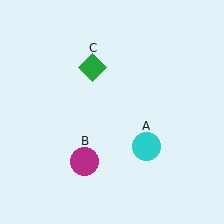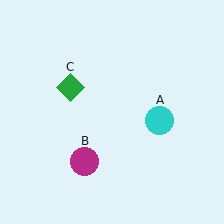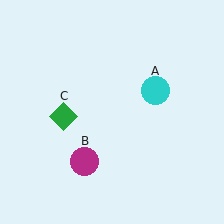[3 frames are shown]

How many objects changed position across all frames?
2 objects changed position: cyan circle (object A), green diamond (object C).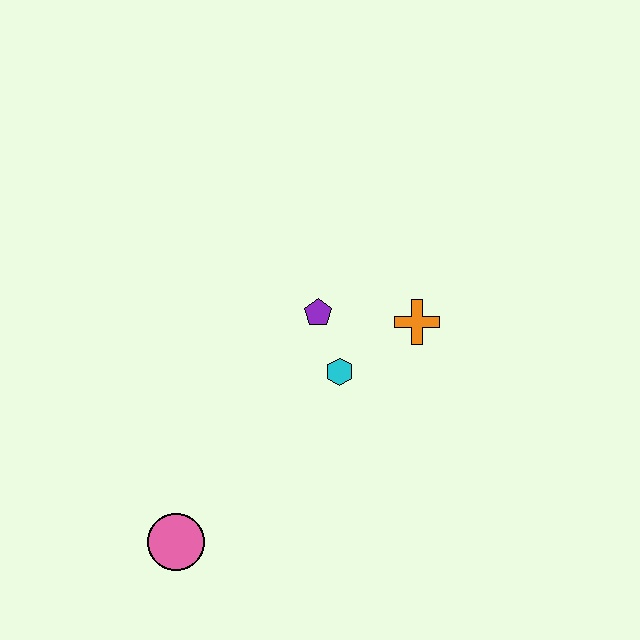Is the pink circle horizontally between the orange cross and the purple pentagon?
No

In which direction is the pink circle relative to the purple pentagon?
The pink circle is below the purple pentagon.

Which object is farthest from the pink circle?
The orange cross is farthest from the pink circle.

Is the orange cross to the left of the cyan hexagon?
No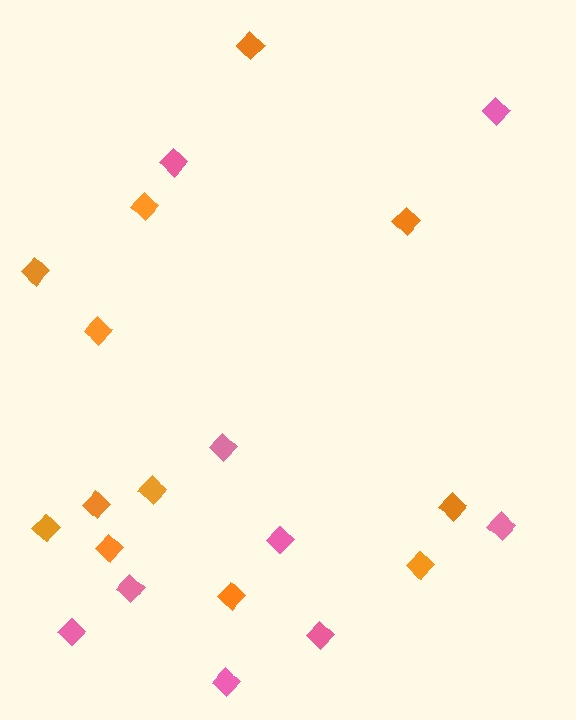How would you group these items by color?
There are 2 groups: one group of pink diamonds (9) and one group of orange diamonds (12).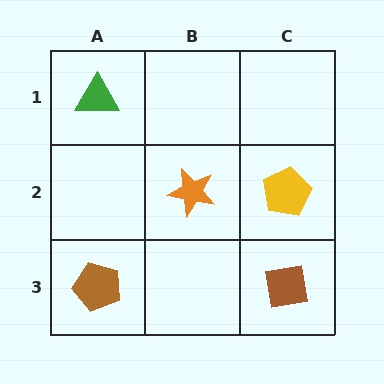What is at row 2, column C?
A yellow pentagon.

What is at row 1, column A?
A green triangle.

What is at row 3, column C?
A brown square.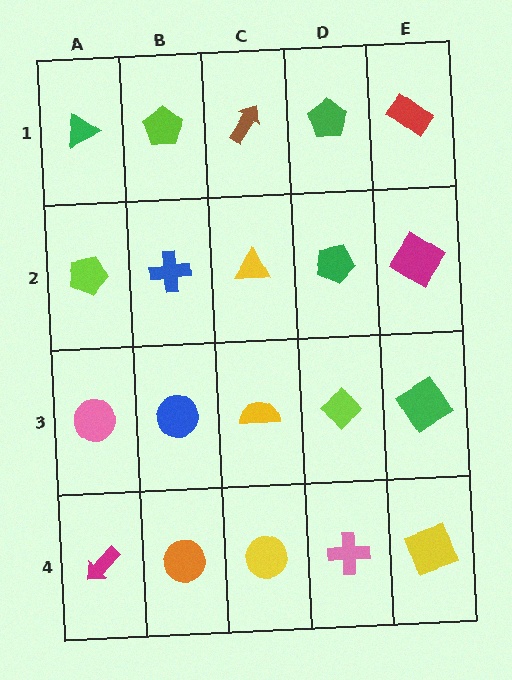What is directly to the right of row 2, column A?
A blue cross.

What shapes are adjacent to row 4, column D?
A lime diamond (row 3, column D), a yellow circle (row 4, column C), a yellow square (row 4, column E).